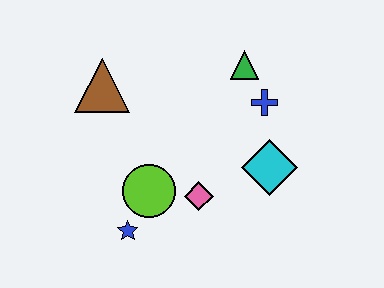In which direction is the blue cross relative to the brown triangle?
The blue cross is to the right of the brown triangle.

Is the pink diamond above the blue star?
Yes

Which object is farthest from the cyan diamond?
The brown triangle is farthest from the cyan diamond.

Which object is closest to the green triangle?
The blue cross is closest to the green triangle.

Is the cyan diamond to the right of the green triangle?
Yes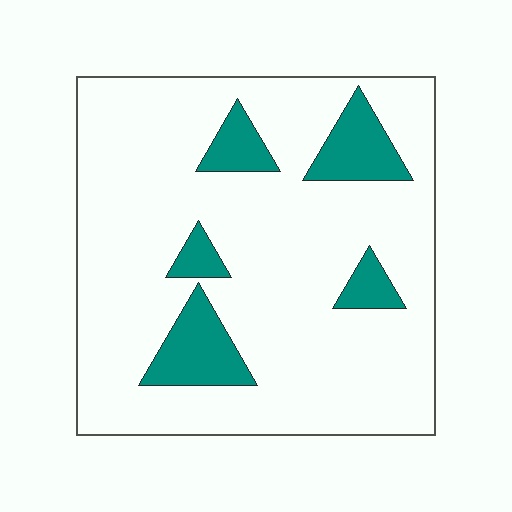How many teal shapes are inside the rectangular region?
5.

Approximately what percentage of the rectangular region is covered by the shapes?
Approximately 15%.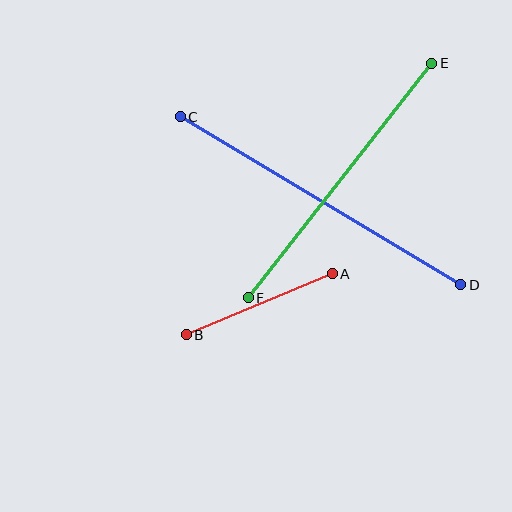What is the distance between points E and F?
The distance is approximately 298 pixels.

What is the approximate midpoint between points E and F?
The midpoint is at approximately (340, 181) pixels.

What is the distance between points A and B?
The distance is approximately 158 pixels.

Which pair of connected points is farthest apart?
Points C and D are farthest apart.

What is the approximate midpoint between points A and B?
The midpoint is at approximately (259, 304) pixels.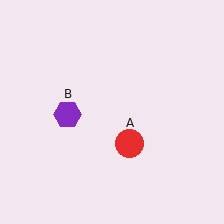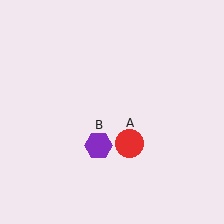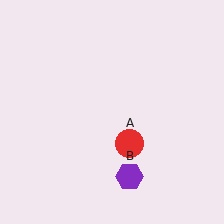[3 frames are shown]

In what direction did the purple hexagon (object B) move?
The purple hexagon (object B) moved down and to the right.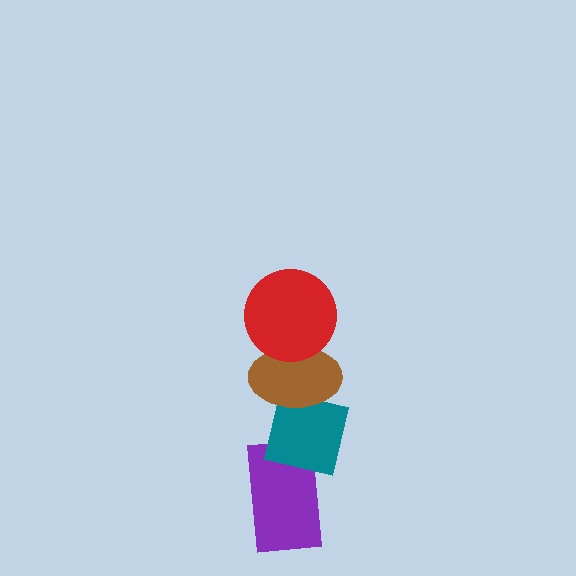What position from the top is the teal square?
The teal square is 3rd from the top.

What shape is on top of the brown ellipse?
The red circle is on top of the brown ellipse.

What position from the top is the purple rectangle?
The purple rectangle is 4th from the top.